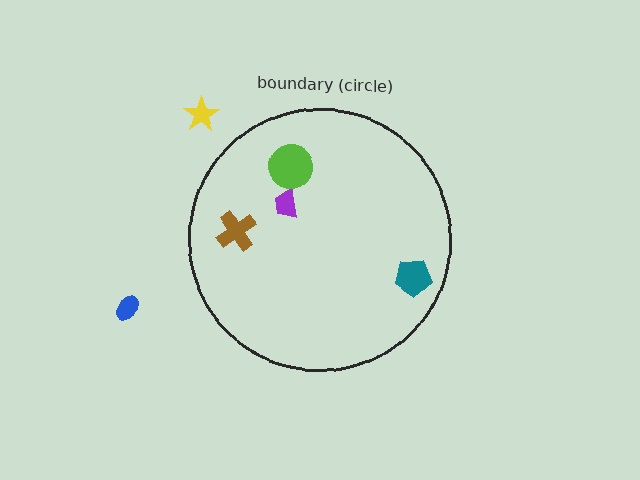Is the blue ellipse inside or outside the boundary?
Outside.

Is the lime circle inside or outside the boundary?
Inside.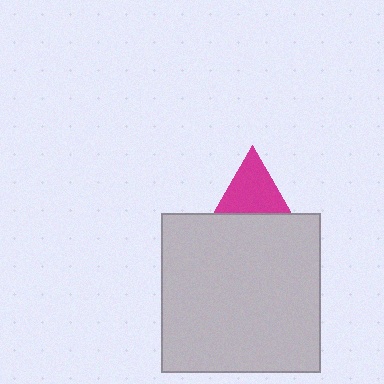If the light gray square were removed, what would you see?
You would see the complete magenta triangle.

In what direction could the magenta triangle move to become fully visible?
The magenta triangle could move up. That would shift it out from behind the light gray square entirely.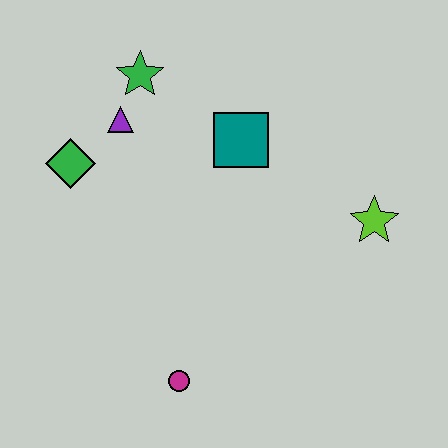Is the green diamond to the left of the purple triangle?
Yes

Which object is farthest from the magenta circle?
The green star is farthest from the magenta circle.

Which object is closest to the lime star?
The teal square is closest to the lime star.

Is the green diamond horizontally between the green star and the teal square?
No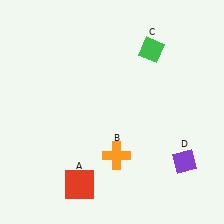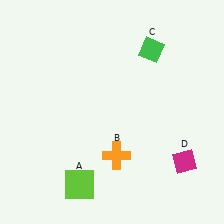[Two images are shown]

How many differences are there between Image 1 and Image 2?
There are 2 differences between the two images.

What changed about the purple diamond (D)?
In Image 1, D is purple. In Image 2, it changed to magenta.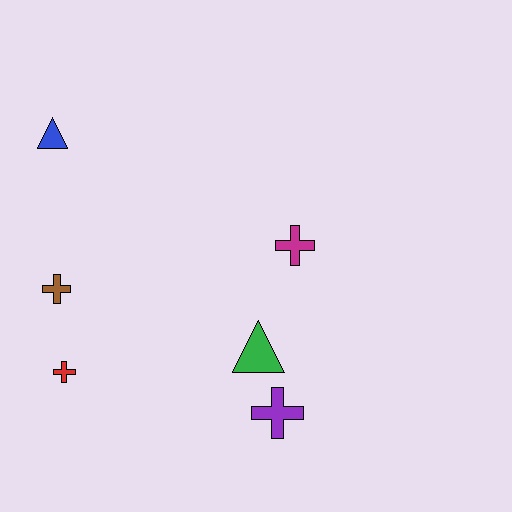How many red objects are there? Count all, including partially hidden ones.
There is 1 red object.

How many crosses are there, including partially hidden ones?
There are 4 crosses.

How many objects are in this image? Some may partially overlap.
There are 6 objects.